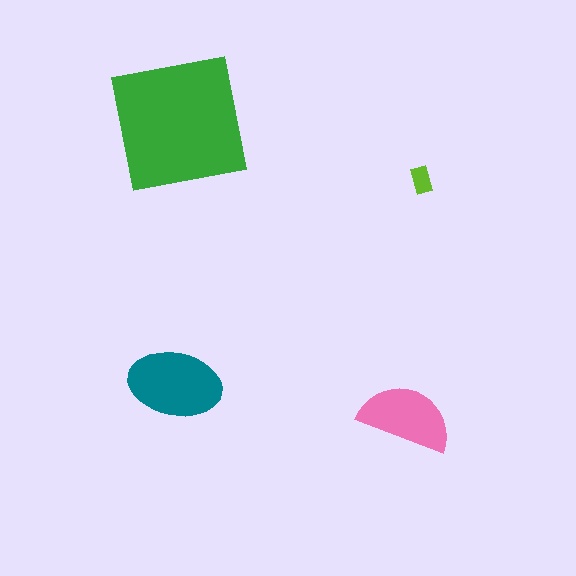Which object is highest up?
The green square is topmost.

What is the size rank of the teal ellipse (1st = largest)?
2nd.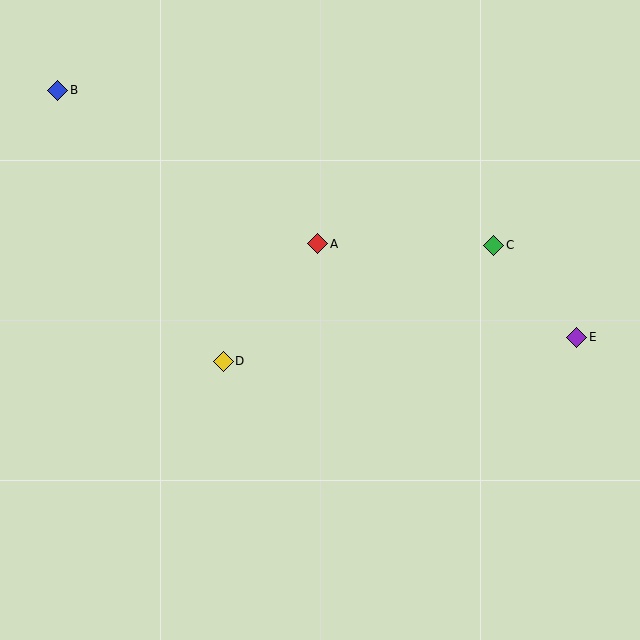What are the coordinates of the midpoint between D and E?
The midpoint between D and E is at (400, 349).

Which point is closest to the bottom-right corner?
Point E is closest to the bottom-right corner.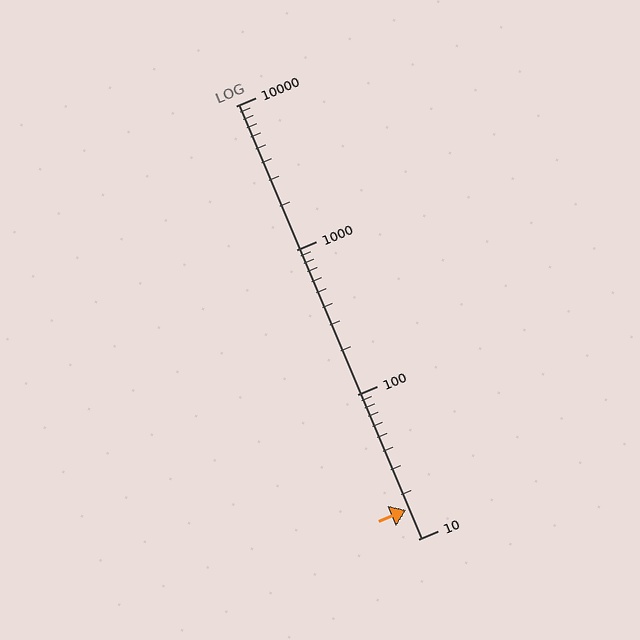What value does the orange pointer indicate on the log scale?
The pointer indicates approximately 16.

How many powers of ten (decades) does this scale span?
The scale spans 3 decades, from 10 to 10000.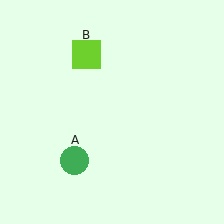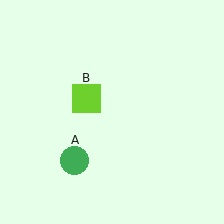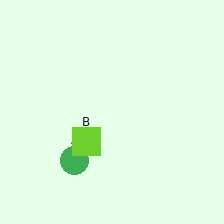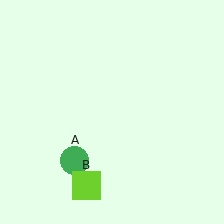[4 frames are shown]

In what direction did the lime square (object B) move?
The lime square (object B) moved down.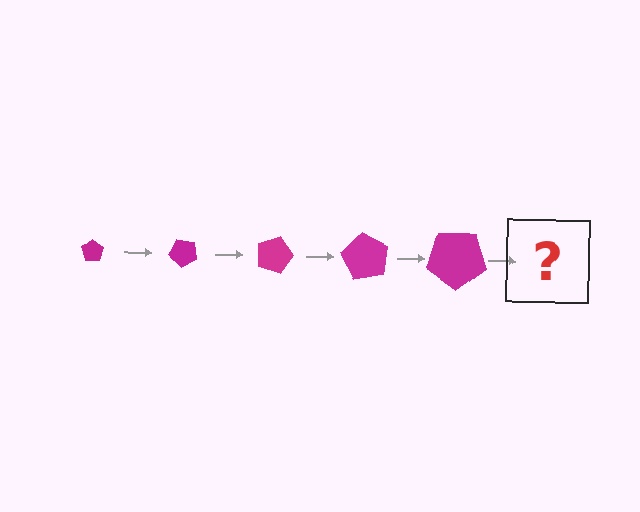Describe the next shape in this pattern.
It should be a pentagon, larger than the previous one and rotated 225 degrees from the start.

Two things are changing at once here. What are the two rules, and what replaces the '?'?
The two rules are that the pentagon grows larger each step and it rotates 45 degrees each step. The '?' should be a pentagon, larger than the previous one and rotated 225 degrees from the start.